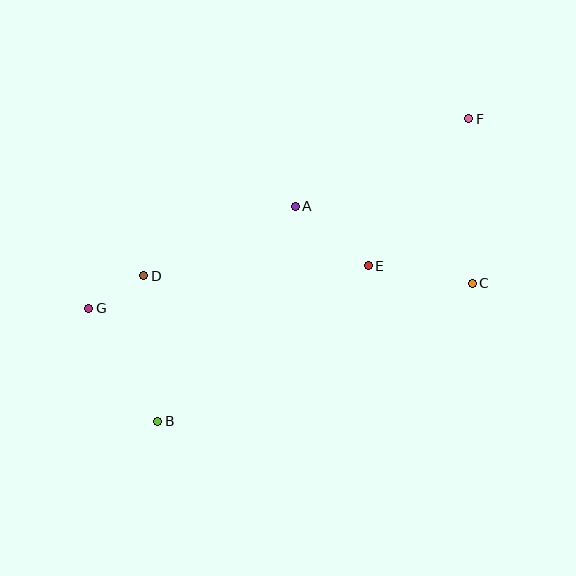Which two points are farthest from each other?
Points B and F are farthest from each other.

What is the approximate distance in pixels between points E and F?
The distance between E and F is approximately 178 pixels.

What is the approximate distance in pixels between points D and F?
The distance between D and F is approximately 361 pixels.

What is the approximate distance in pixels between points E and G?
The distance between E and G is approximately 282 pixels.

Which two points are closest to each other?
Points D and G are closest to each other.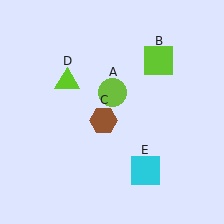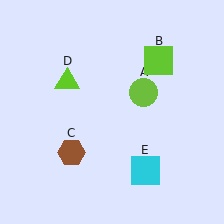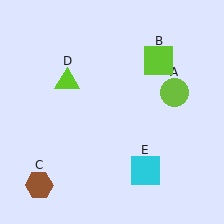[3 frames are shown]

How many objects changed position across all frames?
2 objects changed position: lime circle (object A), brown hexagon (object C).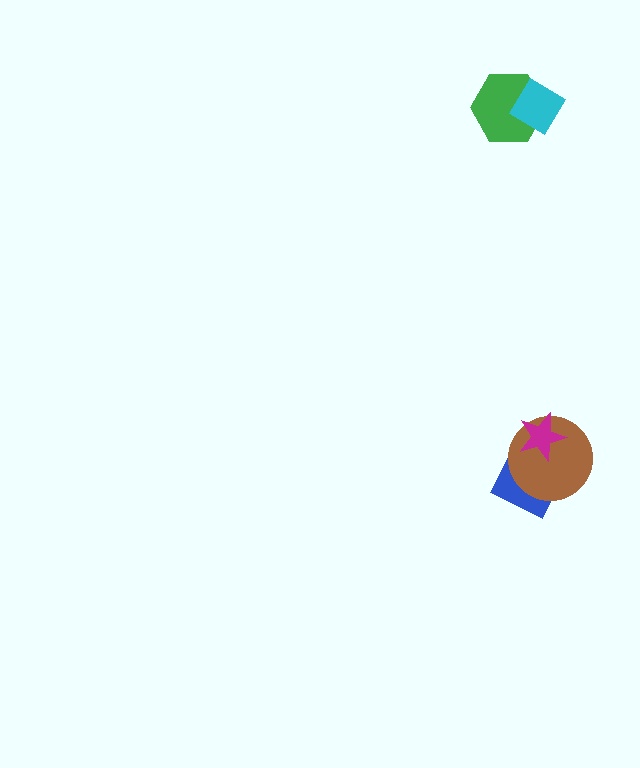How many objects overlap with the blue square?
2 objects overlap with the blue square.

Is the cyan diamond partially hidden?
No, no other shape covers it.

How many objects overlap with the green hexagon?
1 object overlaps with the green hexagon.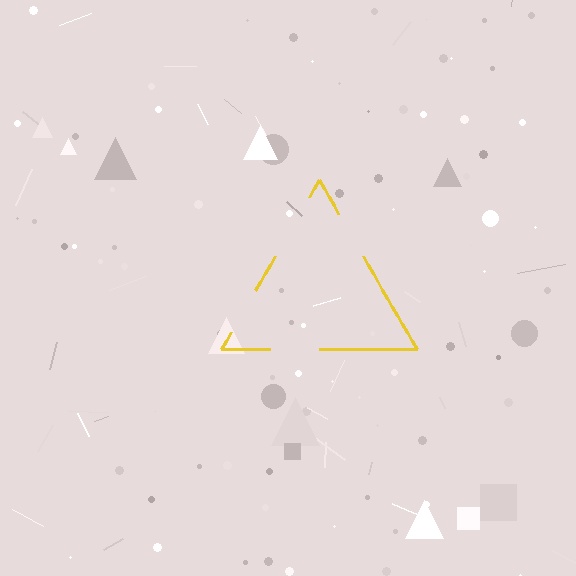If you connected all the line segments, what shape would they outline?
They would outline a triangle.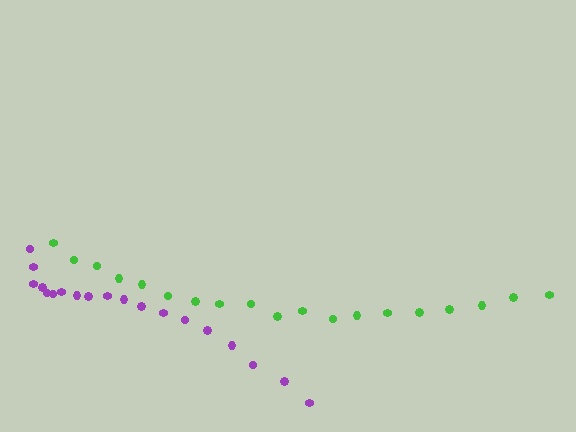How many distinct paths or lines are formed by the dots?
There are 2 distinct paths.